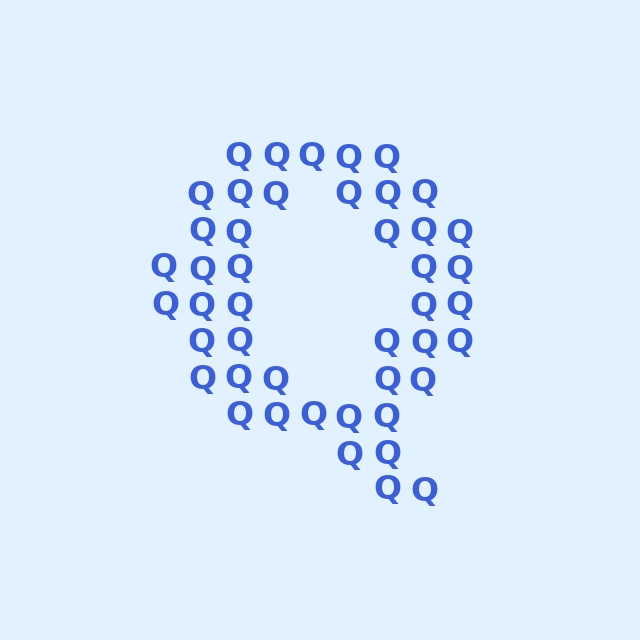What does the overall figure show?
The overall figure shows the letter Q.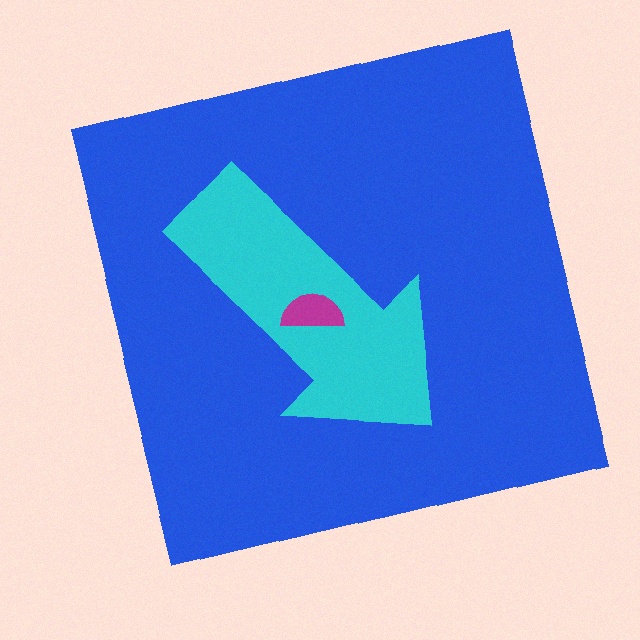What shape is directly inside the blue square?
The cyan arrow.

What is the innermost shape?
The magenta semicircle.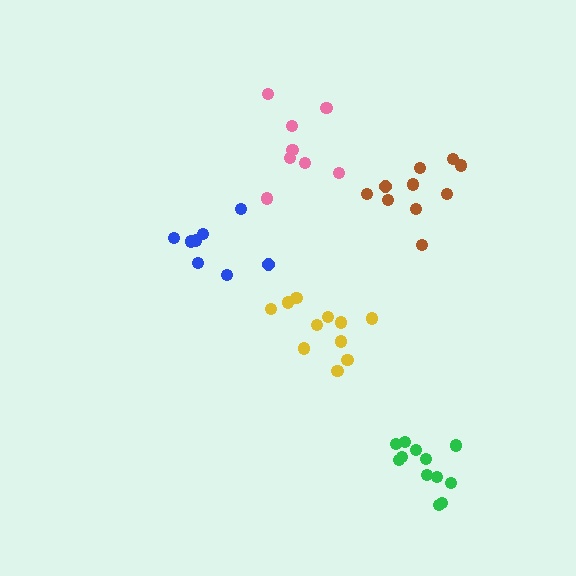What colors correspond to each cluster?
The clusters are colored: pink, yellow, blue, green, brown.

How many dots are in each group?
Group 1: 8 dots, Group 2: 11 dots, Group 3: 8 dots, Group 4: 12 dots, Group 5: 10 dots (49 total).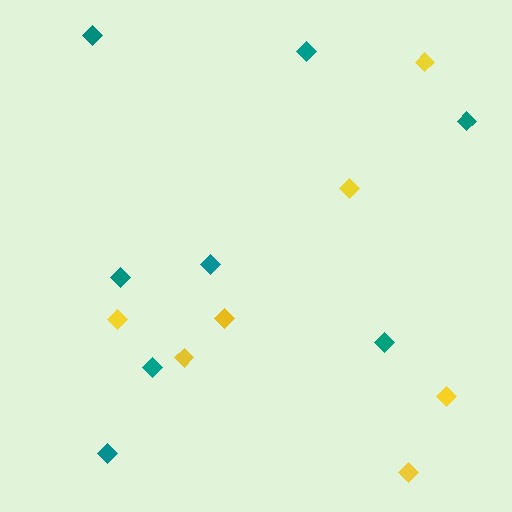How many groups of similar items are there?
There are 2 groups: one group of yellow diamonds (7) and one group of teal diamonds (8).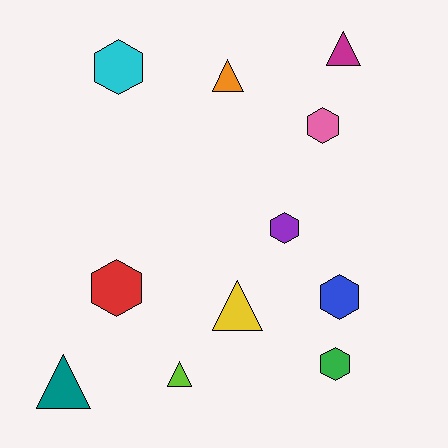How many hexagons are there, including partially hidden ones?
There are 6 hexagons.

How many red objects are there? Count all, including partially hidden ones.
There is 1 red object.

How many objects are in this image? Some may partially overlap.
There are 11 objects.